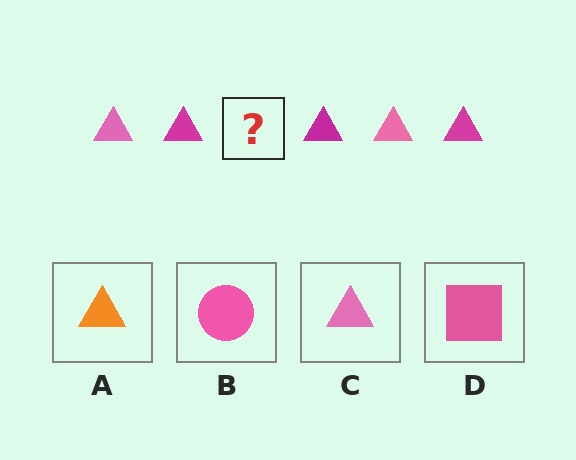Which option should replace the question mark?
Option C.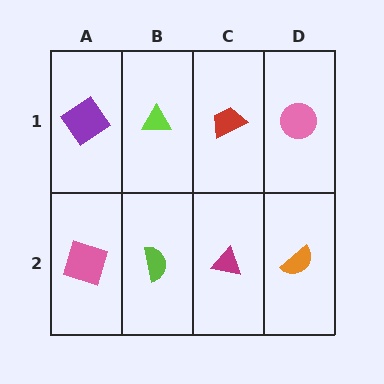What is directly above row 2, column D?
A pink circle.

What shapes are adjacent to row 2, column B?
A lime triangle (row 1, column B), a pink square (row 2, column A), a magenta triangle (row 2, column C).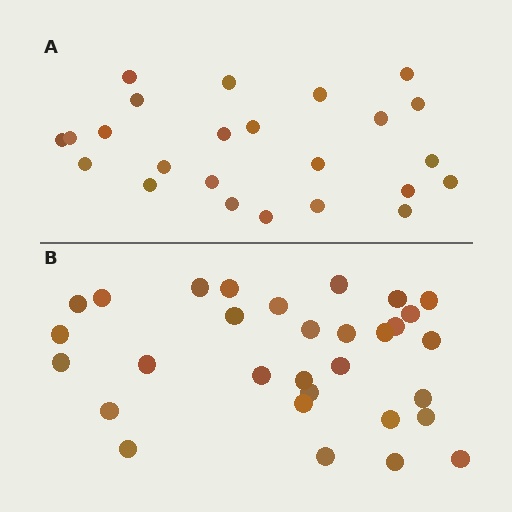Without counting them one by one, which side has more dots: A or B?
Region B (the bottom region) has more dots.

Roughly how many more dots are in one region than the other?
Region B has roughly 8 or so more dots than region A.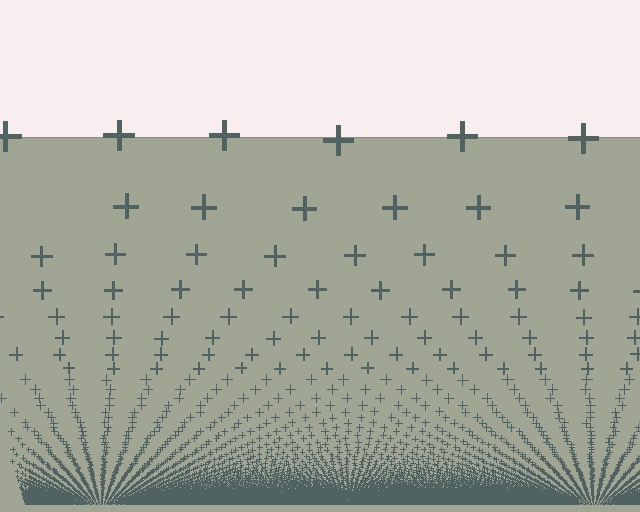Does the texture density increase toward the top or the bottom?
Density increases toward the bottom.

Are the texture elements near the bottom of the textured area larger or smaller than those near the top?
Smaller. The gradient is inverted — elements near the bottom are smaller and denser.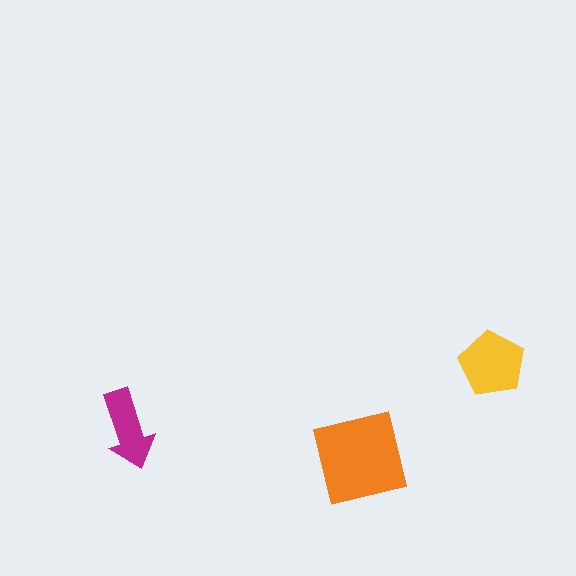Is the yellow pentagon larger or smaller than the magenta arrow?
Larger.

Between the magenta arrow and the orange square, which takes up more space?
The orange square.